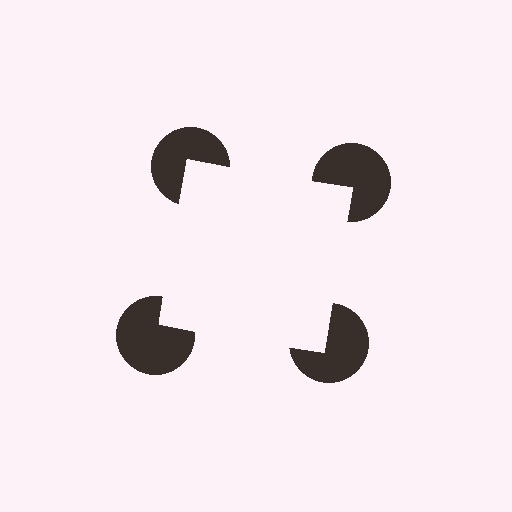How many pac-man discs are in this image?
There are 4 — one at each vertex of the illusory square.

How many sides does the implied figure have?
4 sides.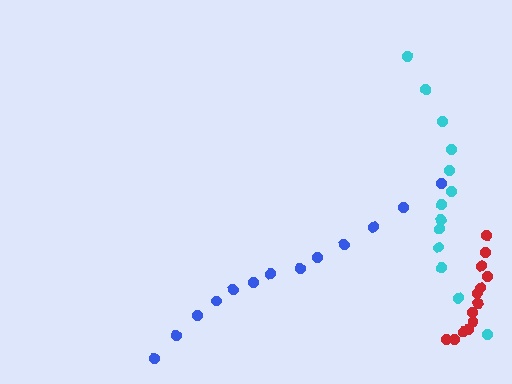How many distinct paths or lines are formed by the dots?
There are 3 distinct paths.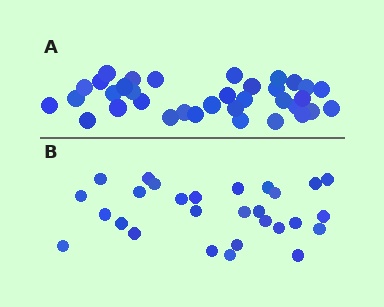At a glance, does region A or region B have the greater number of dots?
Region A (the top region) has more dots.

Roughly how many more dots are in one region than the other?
Region A has roughly 8 or so more dots than region B.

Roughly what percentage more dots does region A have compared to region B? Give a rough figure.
About 25% more.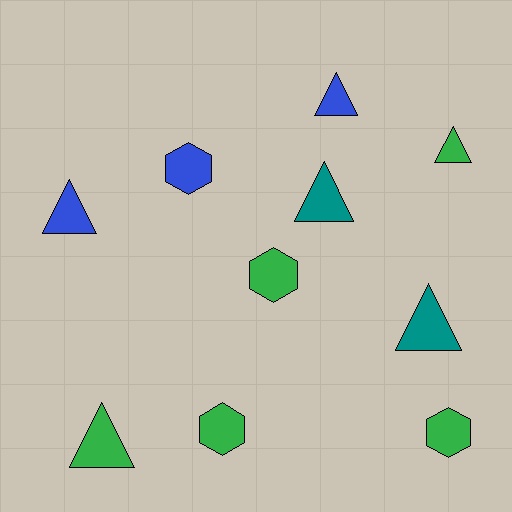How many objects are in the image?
There are 10 objects.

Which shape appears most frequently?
Triangle, with 6 objects.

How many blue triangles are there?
There are 2 blue triangles.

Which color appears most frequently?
Green, with 5 objects.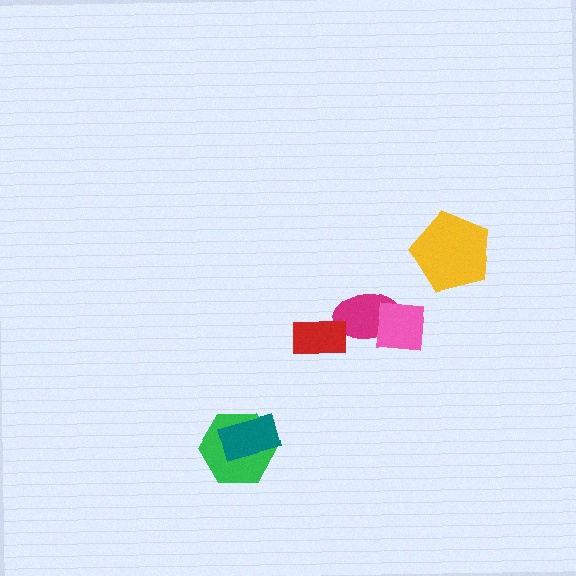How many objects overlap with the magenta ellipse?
2 objects overlap with the magenta ellipse.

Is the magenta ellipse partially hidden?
Yes, it is partially covered by another shape.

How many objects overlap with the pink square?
1 object overlaps with the pink square.